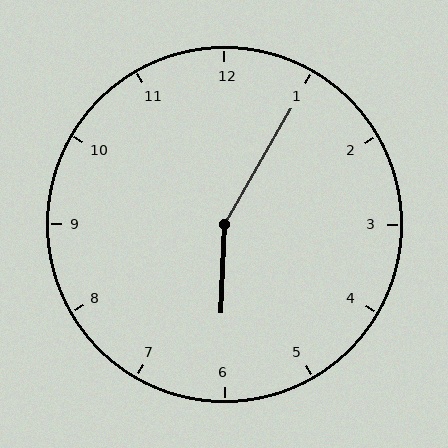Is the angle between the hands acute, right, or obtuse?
It is obtuse.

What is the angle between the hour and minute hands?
Approximately 152 degrees.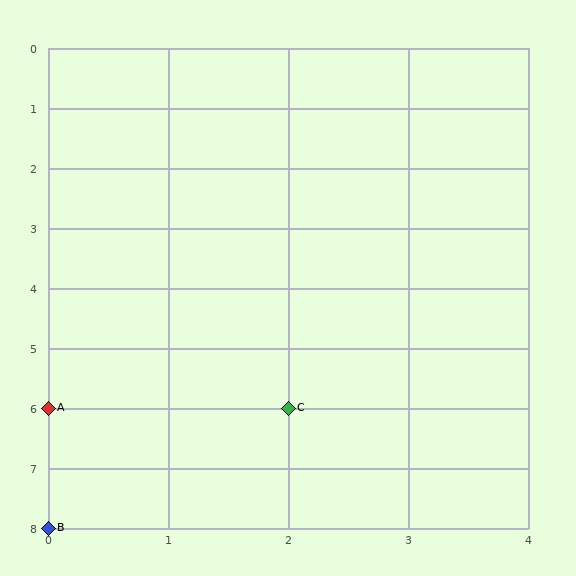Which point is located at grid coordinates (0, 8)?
Point B is at (0, 8).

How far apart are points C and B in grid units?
Points C and B are 2 columns and 2 rows apart (about 2.8 grid units diagonally).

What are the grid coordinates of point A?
Point A is at grid coordinates (0, 6).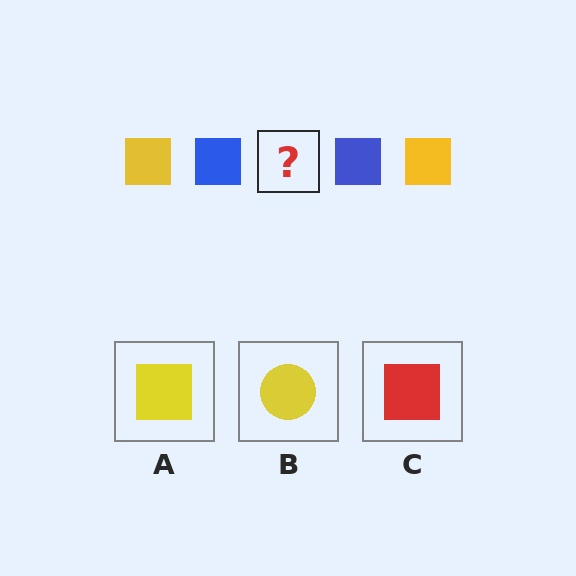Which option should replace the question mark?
Option A.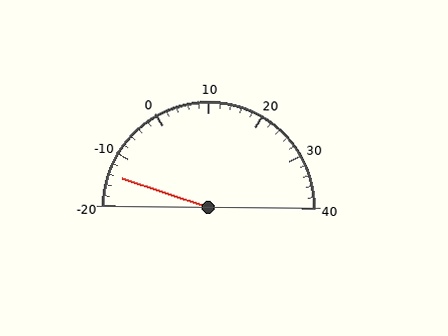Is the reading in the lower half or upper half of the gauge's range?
The reading is in the lower half of the range (-20 to 40).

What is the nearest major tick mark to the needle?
The nearest major tick mark is -10.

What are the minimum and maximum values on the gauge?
The gauge ranges from -20 to 40.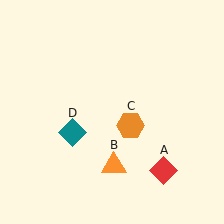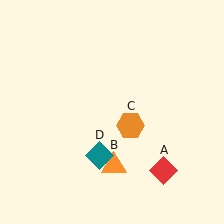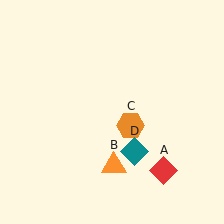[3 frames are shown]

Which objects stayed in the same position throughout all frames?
Red diamond (object A) and orange triangle (object B) and orange hexagon (object C) remained stationary.